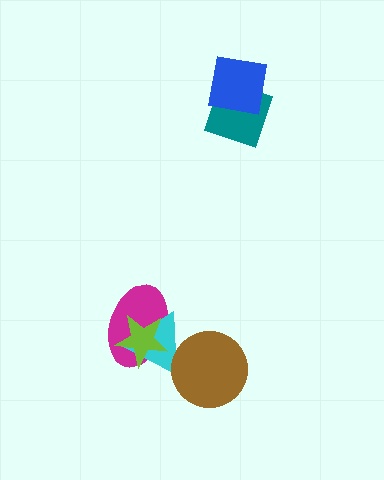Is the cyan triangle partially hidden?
Yes, it is partially covered by another shape.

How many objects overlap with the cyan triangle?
3 objects overlap with the cyan triangle.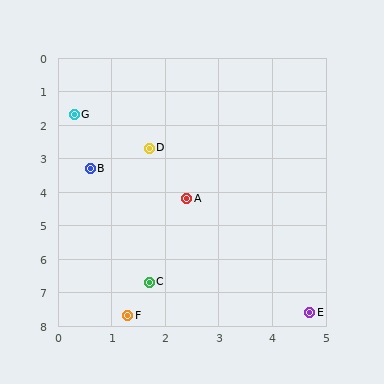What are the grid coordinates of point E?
Point E is at approximately (4.7, 7.6).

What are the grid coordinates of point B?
Point B is at approximately (0.6, 3.3).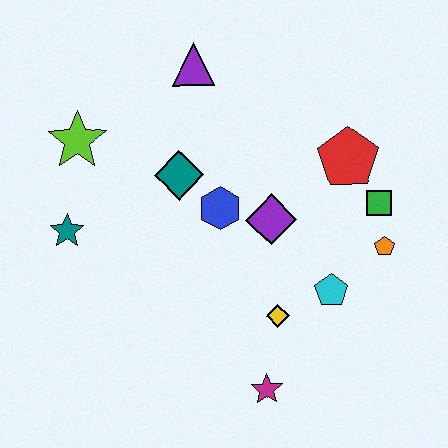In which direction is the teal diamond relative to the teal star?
The teal diamond is to the right of the teal star.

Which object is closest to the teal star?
The lime star is closest to the teal star.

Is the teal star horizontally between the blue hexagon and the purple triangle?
No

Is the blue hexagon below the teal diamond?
Yes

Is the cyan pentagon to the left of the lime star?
No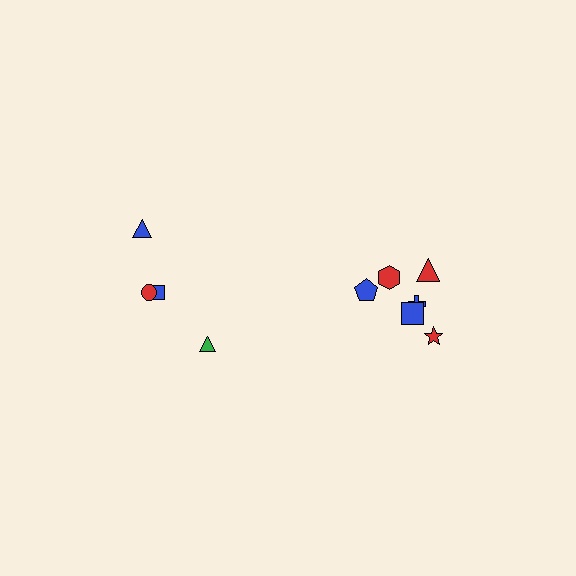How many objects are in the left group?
There are 4 objects.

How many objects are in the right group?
There are 6 objects.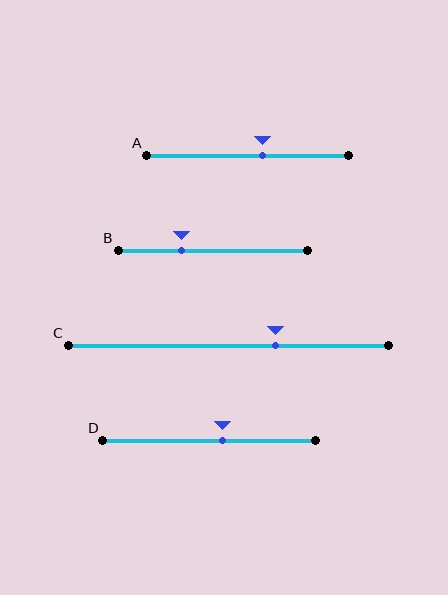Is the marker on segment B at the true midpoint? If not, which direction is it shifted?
No, the marker on segment B is shifted to the left by about 16% of the segment length.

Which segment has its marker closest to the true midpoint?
Segment D has its marker closest to the true midpoint.